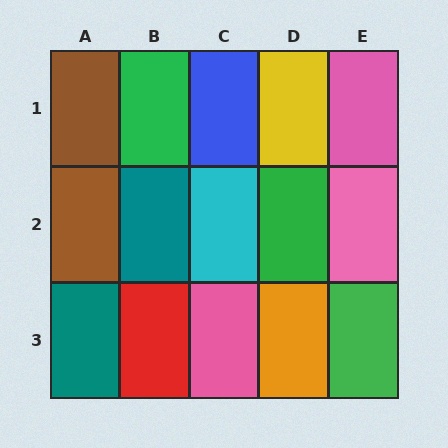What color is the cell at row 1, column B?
Green.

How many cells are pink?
3 cells are pink.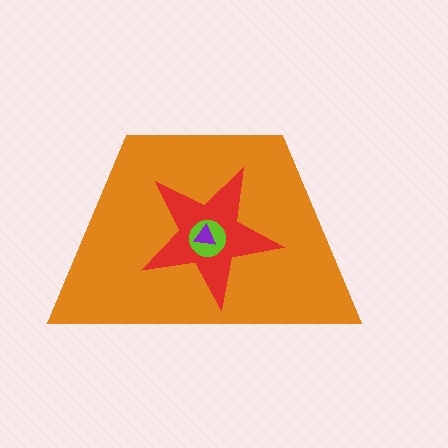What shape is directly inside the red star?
The lime circle.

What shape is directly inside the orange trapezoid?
The red star.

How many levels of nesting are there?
4.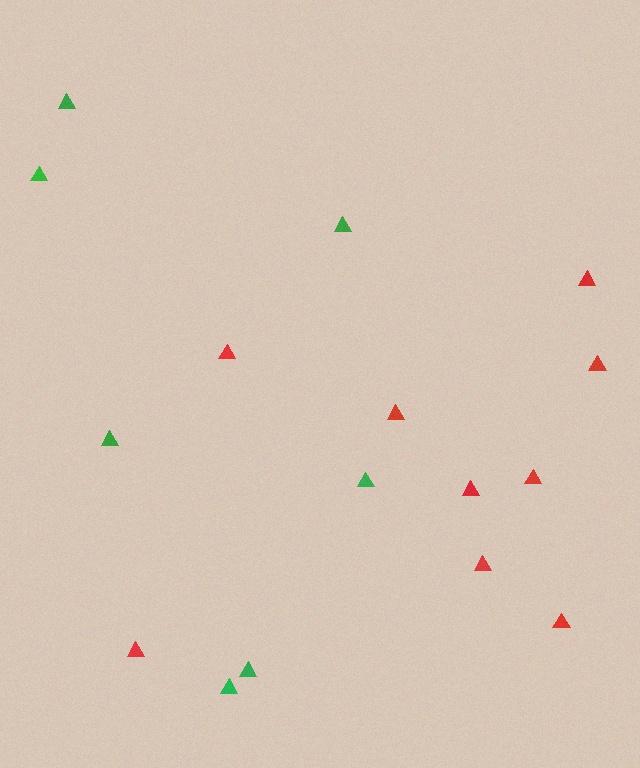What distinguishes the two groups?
There are 2 groups: one group of green triangles (7) and one group of red triangles (9).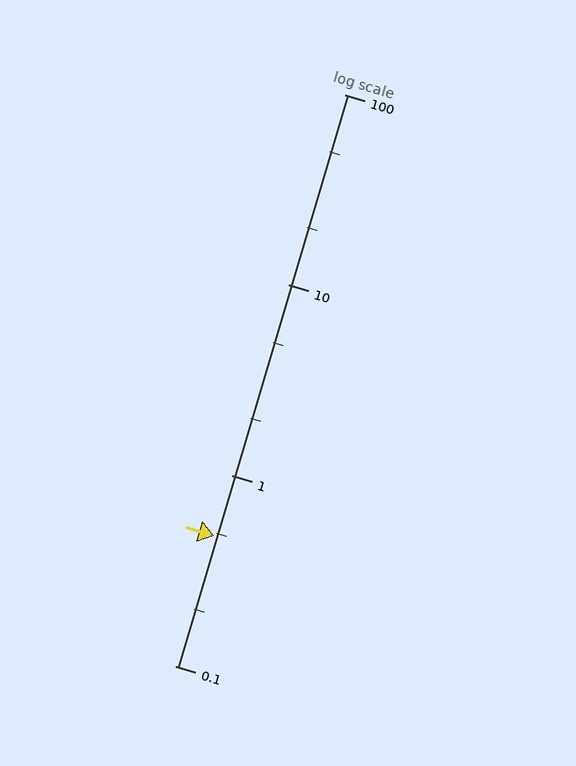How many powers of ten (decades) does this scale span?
The scale spans 3 decades, from 0.1 to 100.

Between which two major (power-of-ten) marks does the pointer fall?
The pointer is between 0.1 and 1.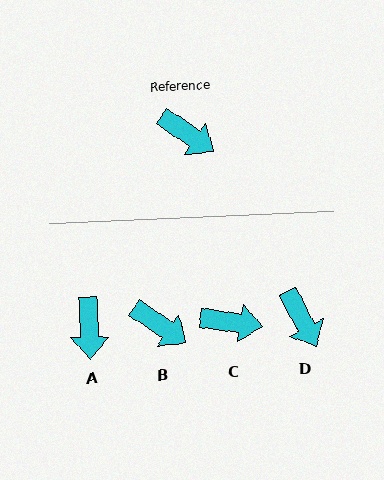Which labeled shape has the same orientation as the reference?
B.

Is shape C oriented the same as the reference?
No, it is off by about 26 degrees.